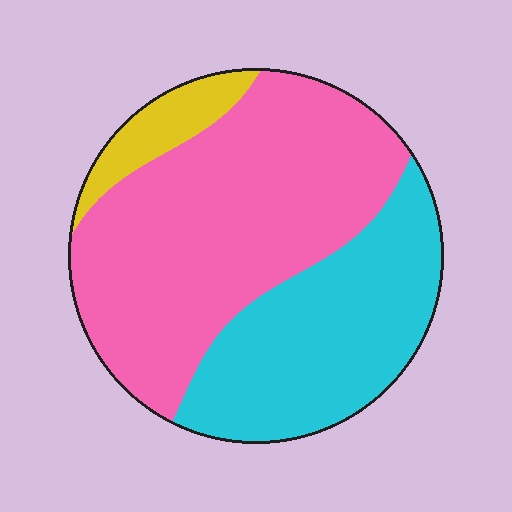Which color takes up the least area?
Yellow, at roughly 10%.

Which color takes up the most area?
Pink, at roughly 55%.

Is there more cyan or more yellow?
Cyan.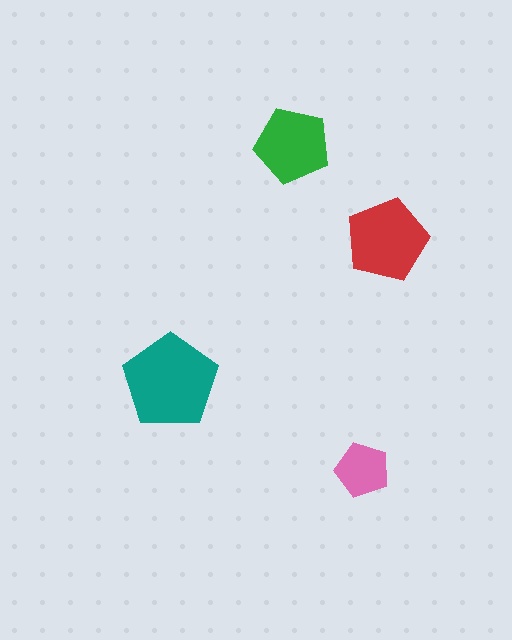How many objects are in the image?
There are 4 objects in the image.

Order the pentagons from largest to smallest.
the teal one, the red one, the green one, the pink one.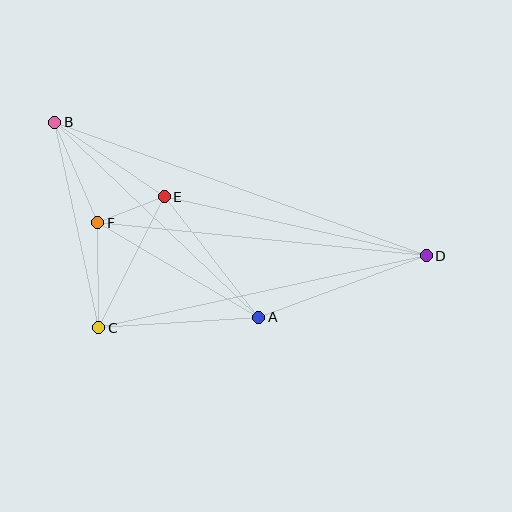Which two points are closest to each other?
Points E and F are closest to each other.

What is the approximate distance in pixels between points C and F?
The distance between C and F is approximately 105 pixels.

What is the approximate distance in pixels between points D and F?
The distance between D and F is approximately 330 pixels.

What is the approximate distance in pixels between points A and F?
The distance between A and F is approximately 187 pixels.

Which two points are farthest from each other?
Points B and D are farthest from each other.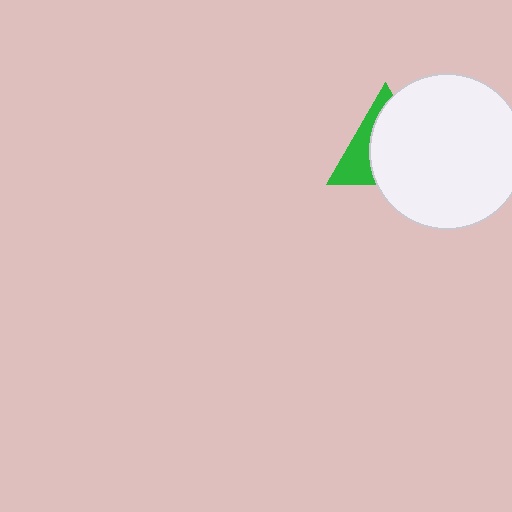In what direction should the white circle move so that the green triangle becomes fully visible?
The white circle should move right. That is the shortest direction to clear the overlap and leave the green triangle fully visible.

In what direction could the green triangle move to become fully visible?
The green triangle could move left. That would shift it out from behind the white circle entirely.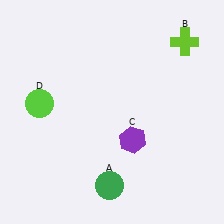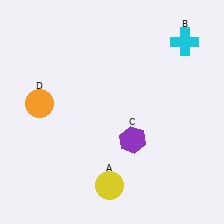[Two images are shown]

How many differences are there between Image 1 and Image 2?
There are 3 differences between the two images.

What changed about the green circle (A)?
In Image 1, A is green. In Image 2, it changed to yellow.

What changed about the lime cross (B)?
In Image 1, B is lime. In Image 2, it changed to cyan.